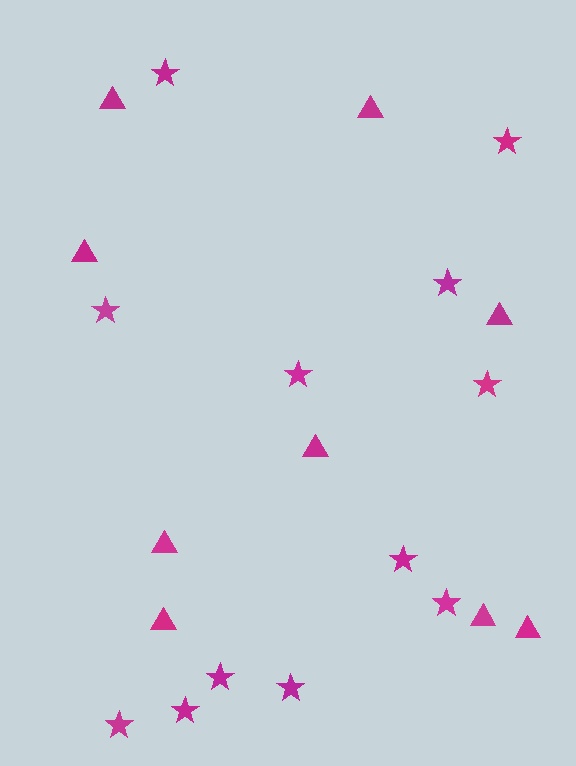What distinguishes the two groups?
There are 2 groups: one group of triangles (9) and one group of stars (12).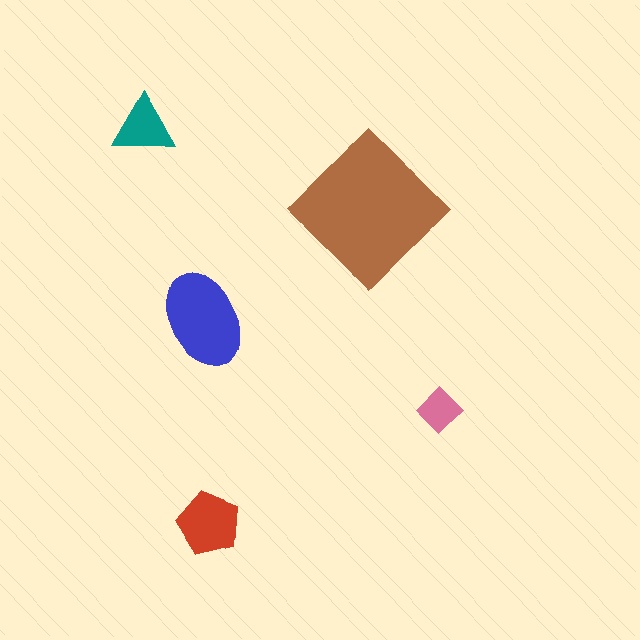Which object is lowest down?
The red pentagon is bottommost.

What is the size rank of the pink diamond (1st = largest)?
5th.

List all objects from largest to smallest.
The brown diamond, the blue ellipse, the red pentagon, the teal triangle, the pink diamond.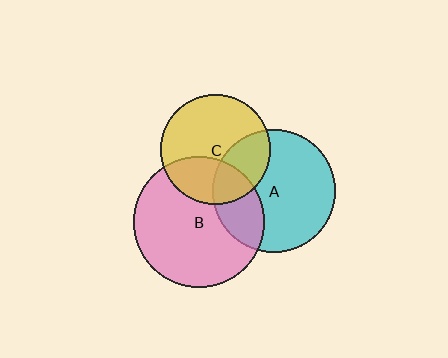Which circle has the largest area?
Circle B (pink).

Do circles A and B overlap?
Yes.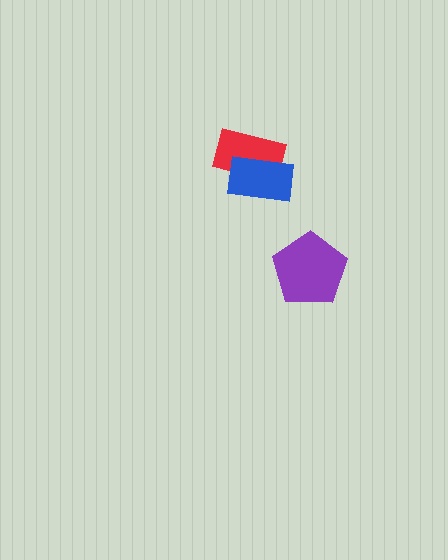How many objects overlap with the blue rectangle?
1 object overlaps with the blue rectangle.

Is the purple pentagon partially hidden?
No, no other shape covers it.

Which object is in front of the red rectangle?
The blue rectangle is in front of the red rectangle.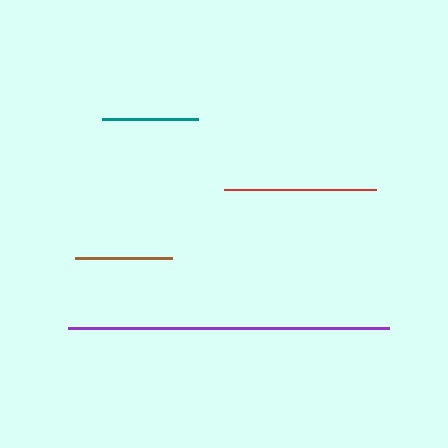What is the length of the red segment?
The red segment is approximately 153 pixels long.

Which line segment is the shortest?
The teal line is the shortest at approximately 96 pixels.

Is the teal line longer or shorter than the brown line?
The brown line is longer than the teal line.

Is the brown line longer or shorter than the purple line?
The purple line is longer than the brown line.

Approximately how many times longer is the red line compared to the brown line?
The red line is approximately 1.6 times the length of the brown line.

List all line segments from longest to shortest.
From longest to shortest: purple, red, brown, teal.